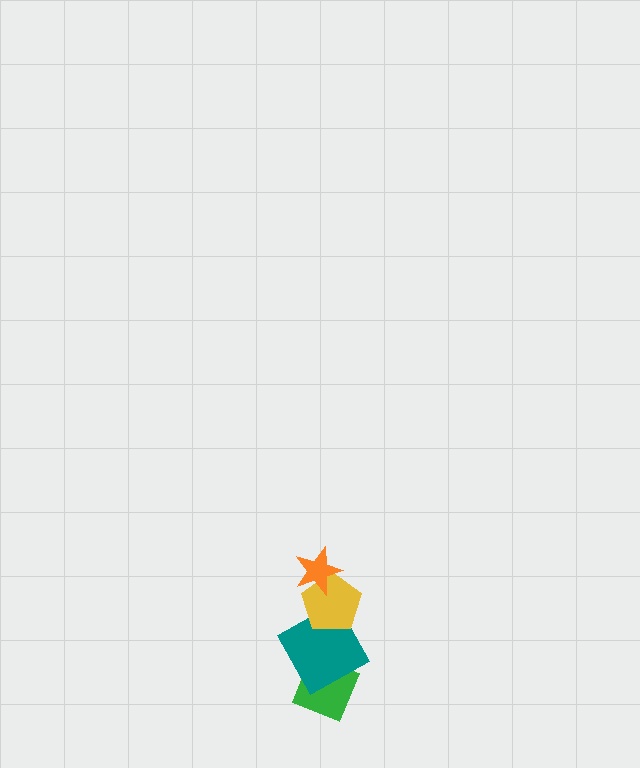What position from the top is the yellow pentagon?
The yellow pentagon is 2nd from the top.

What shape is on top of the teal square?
The yellow pentagon is on top of the teal square.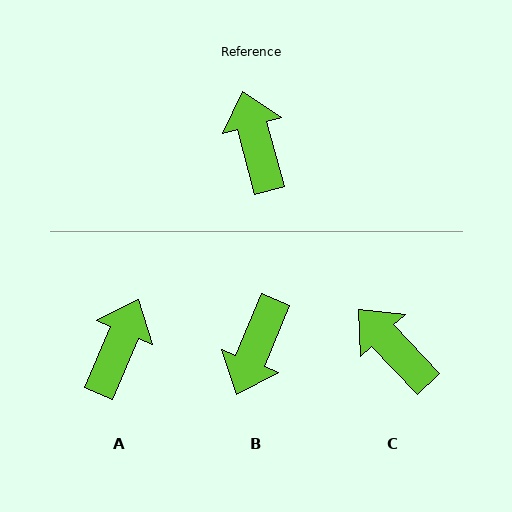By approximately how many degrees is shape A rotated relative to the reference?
Approximately 38 degrees clockwise.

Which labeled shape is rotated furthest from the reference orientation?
B, about 143 degrees away.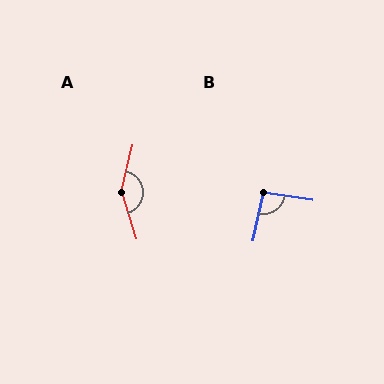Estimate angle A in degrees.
Approximately 149 degrees.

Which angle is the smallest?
B, at approximately 93 degrees.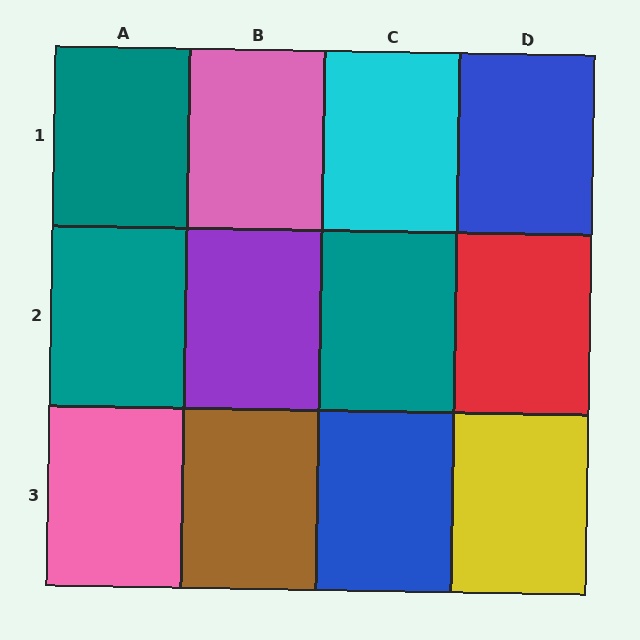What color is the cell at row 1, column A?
Teal.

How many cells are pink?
2 cells are pink.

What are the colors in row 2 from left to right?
Teal, purple, teal, red.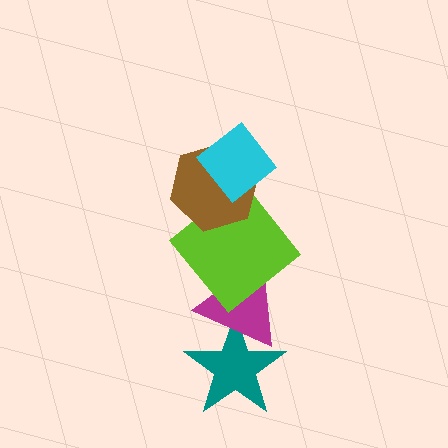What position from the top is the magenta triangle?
The magenta triangle is 4th from the top.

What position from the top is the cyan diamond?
The cyan diamond is 1st from the top.